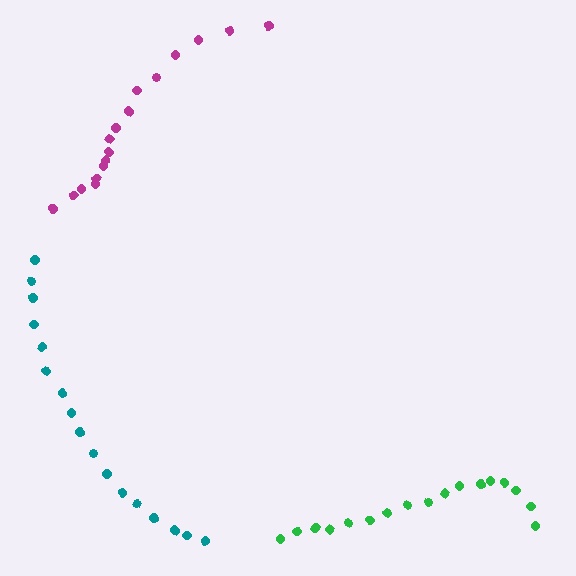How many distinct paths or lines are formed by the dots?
There are 3 distinct paths.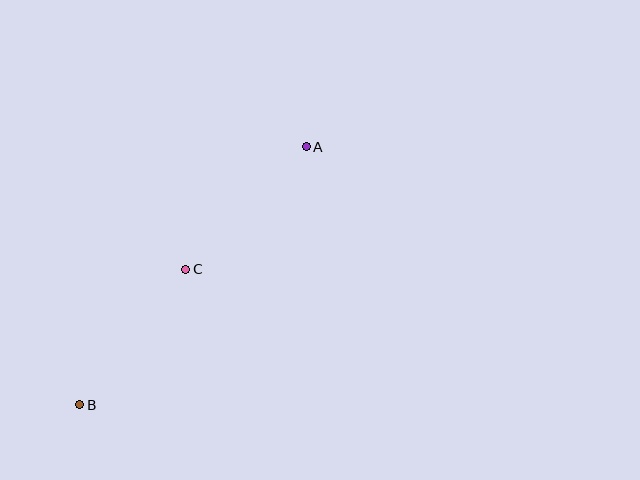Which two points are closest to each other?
Points A and C are closest to each other.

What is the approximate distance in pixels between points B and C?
The distance between B and C is approximately 172 pixels.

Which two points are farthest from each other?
Points A and B are farthest from each other.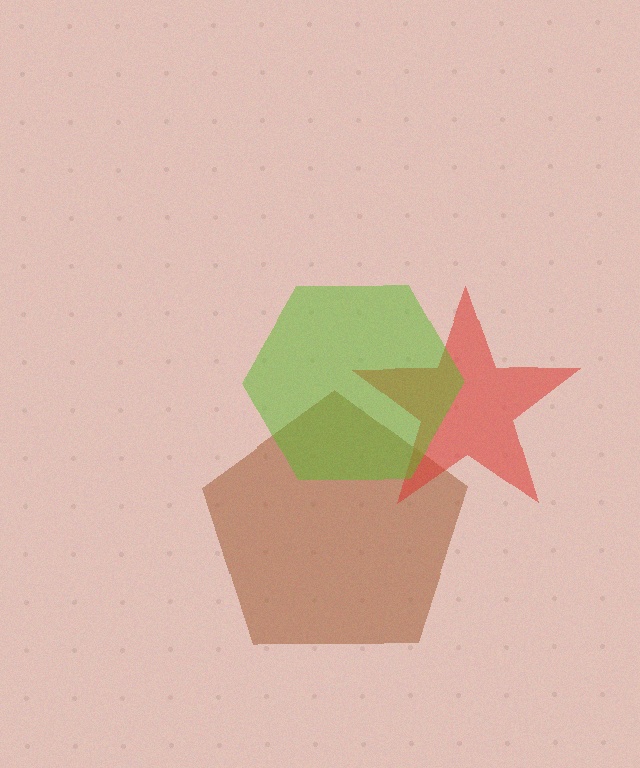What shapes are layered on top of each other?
The layered shapes are: a brown pentagon, a red star, a lime hexagon.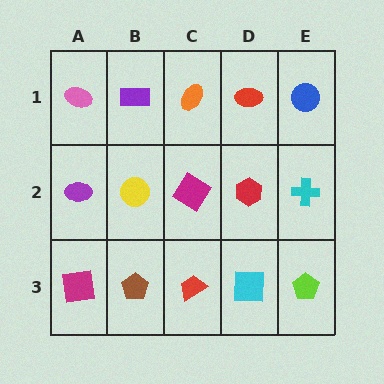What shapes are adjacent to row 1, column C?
A magenta diamond (row 2, column C), a purple rectangle (row 1, column B), a red ellipse (row 1, column D).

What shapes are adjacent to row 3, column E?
A cyan cross (row 2, column E), a cyan square (row 3, column D).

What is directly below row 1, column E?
A cyan cross.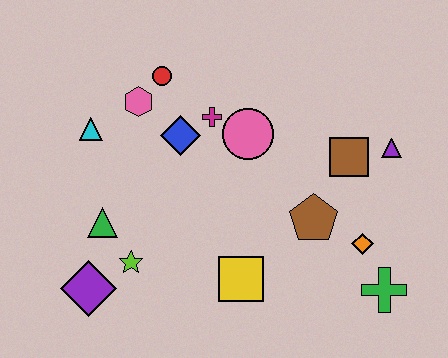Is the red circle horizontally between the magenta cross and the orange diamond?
No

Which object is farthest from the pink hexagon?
The green cross is farthest from the pink hexagon.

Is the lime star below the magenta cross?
Yes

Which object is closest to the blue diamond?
The magenta cross is closest to the blue diamond.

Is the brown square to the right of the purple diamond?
Yes